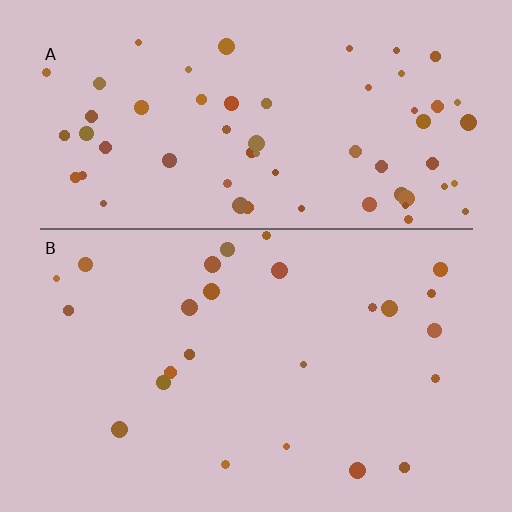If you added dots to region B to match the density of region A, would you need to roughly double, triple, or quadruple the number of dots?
Approximately triple.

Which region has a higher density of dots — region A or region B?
A (the top).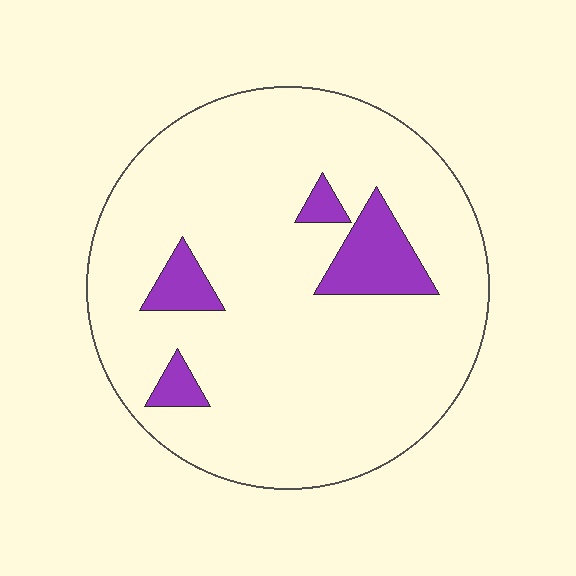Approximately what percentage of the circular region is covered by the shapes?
Approximately 10%.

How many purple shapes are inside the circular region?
4.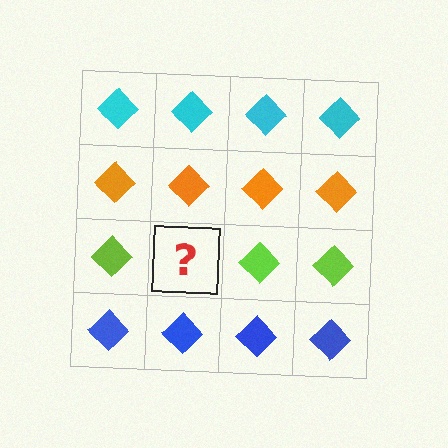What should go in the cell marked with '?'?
The missing cell should contain a lime diamond.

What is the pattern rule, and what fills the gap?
The rule is that each row has a consistent color. The gap should be filled with a lime diamond.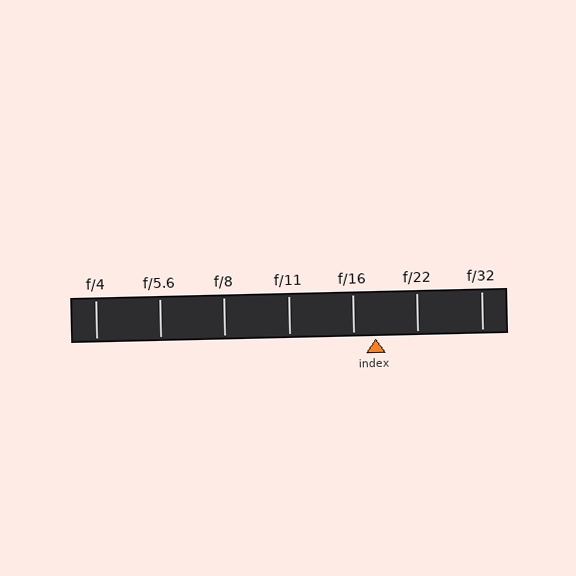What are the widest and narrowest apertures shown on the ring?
The widest aperture shown is f/4 and the narrowest is f/32.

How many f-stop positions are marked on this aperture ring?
There are 7 f-stop positions marked.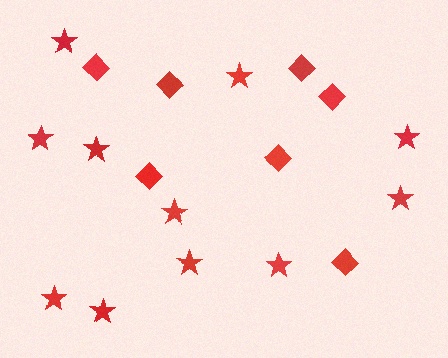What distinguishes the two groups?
There are 2 groups: one group of stars (11) and one group of diamonds (7).